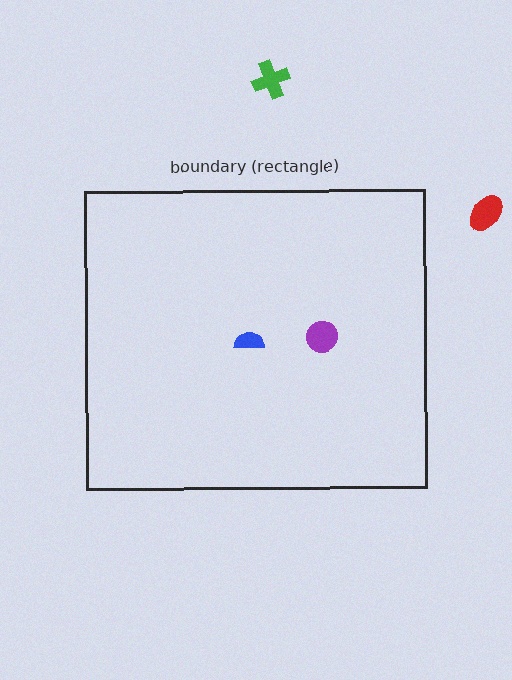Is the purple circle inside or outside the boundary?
Inside.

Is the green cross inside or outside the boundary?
Outside.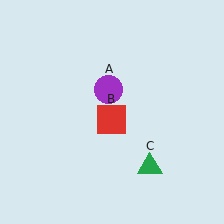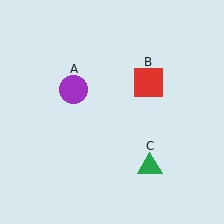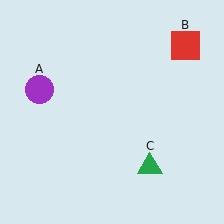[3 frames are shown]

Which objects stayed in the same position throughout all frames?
Green triangle (object C) remained stationary.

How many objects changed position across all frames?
2 objects changed position: purple circle (object A), red square (object B).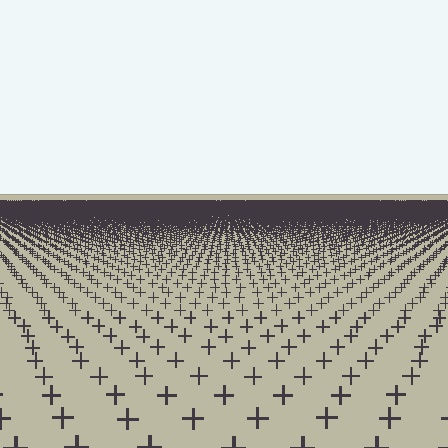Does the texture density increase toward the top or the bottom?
Density increases toward the top.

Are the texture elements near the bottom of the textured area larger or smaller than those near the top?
Larger. Near the bottom, elements are closer to the viewer and appear at a bigger on-screen size.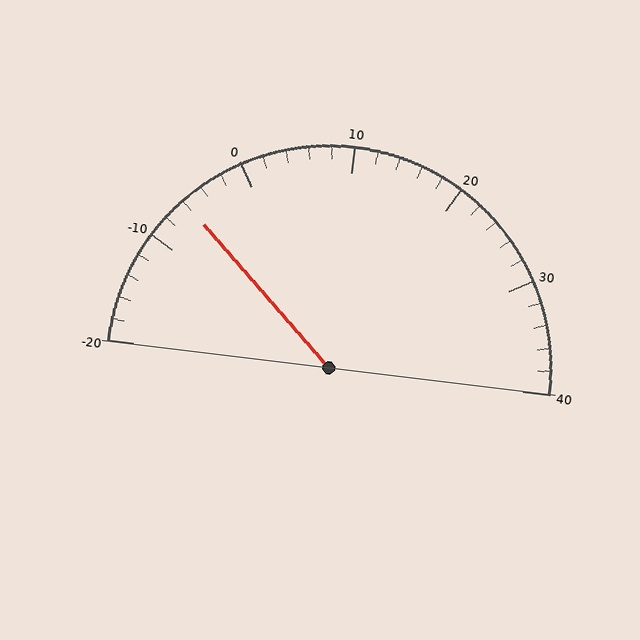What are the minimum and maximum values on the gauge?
The gauge ranges from -20 to 40.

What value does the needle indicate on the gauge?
The needle indicates approximately -6.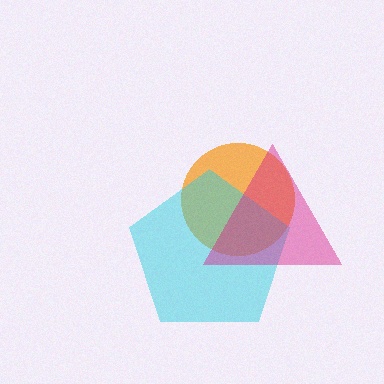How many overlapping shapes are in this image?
There are 3 overlapping shapes in the image.